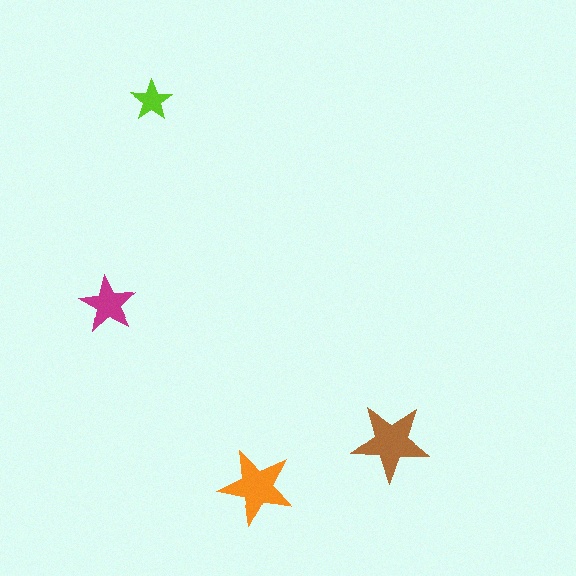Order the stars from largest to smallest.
the brown one, the orange one, the magenta one, the lime one.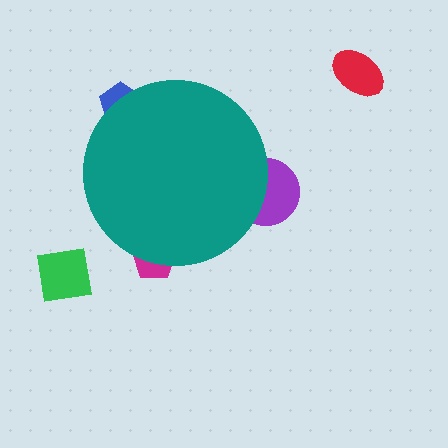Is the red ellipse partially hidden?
No, the red ellipse is fully visible.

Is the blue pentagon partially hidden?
Yes, the blue pentagon is partially hidden behind the teal circle.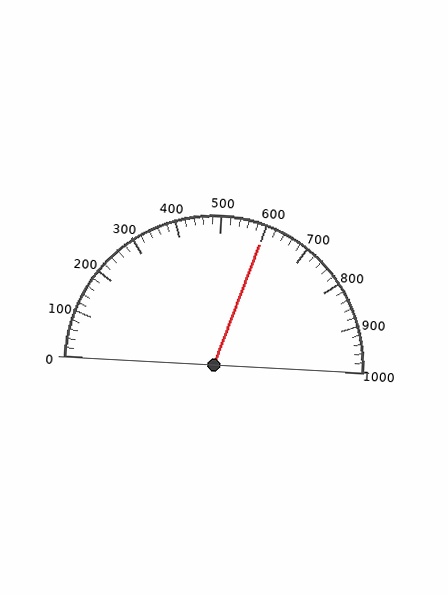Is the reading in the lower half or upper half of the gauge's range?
The reading is in the upper half of the range (0 to 1000).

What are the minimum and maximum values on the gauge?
The gauge ranges from 0 to 1000.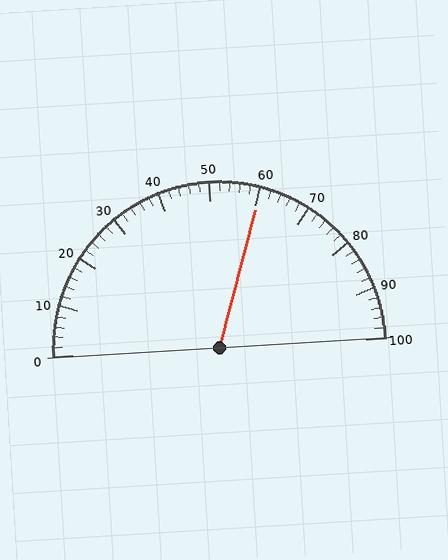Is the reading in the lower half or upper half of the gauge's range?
The reading is in the upper half of the range (0 to 100).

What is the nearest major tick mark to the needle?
The nearest major tick mark is 60.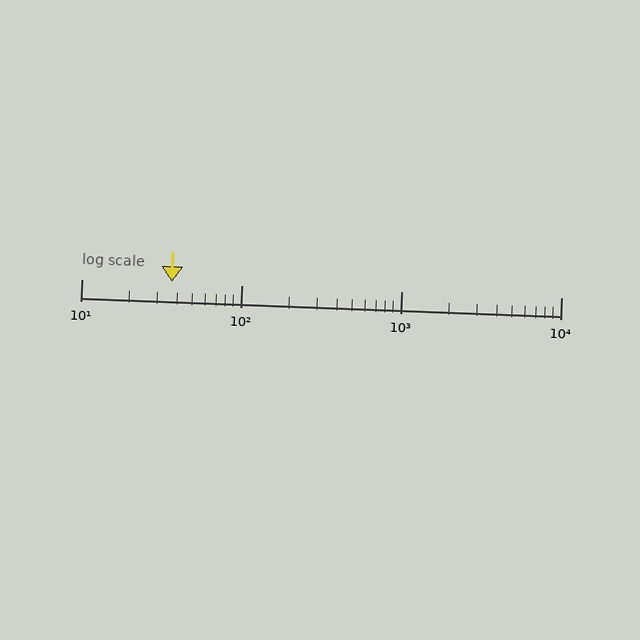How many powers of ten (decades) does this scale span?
The scale spans 3 decades, from 10 to 10000.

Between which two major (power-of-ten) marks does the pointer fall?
The pointer is between 10 and 100.